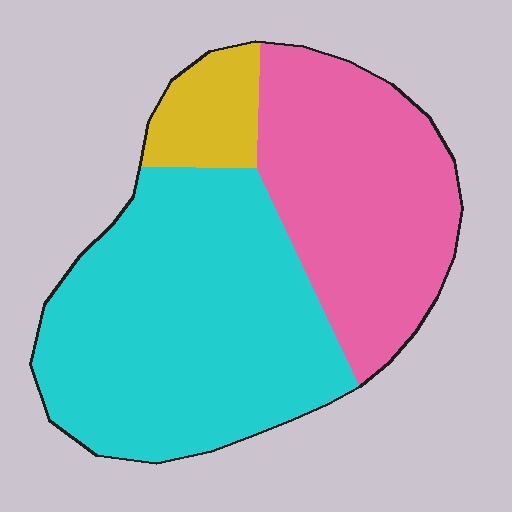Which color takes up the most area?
Cyan, at roughly 55%.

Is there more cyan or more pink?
Cyan.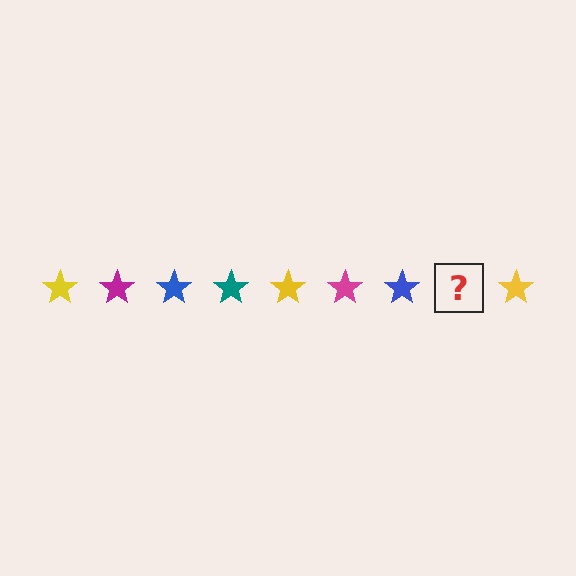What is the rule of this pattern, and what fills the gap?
The rule is that the pattern cycles through yellow, magenta, blue, teal stars. The gap should be filled with a teal star.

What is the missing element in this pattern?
The missing element is a teal star.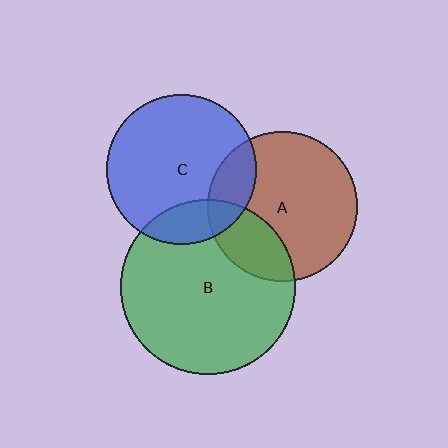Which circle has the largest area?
Circle B (green).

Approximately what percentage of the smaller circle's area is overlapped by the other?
Approximately 20%.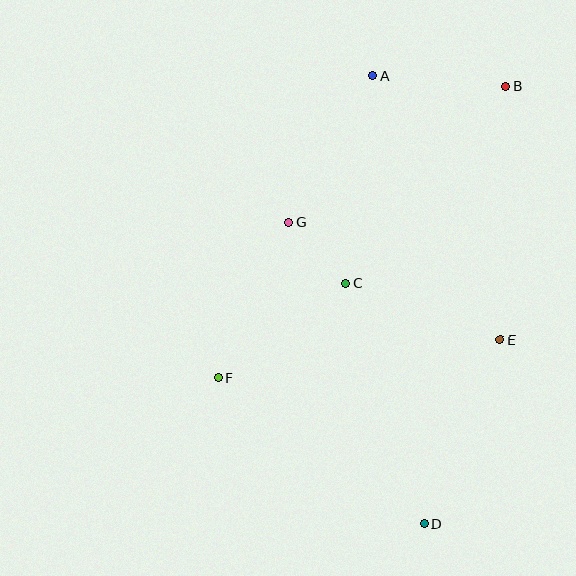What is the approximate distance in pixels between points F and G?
The distance between F and G is approximately 171 pixels.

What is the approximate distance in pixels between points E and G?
The distance between E and G is approximately 243 pixels.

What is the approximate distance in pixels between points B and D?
The distance between B and D is approximately 445 pixels.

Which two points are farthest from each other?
Points A and D are farthest from each other.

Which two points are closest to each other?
Points C and G are closest to each other.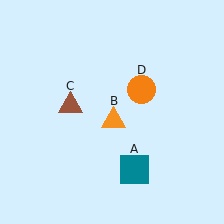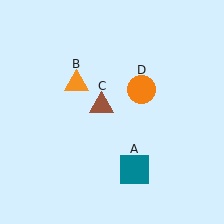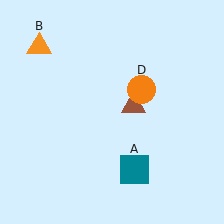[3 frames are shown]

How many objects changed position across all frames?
2 objects changed position: orange triangle (object B), brown triangle (object C).